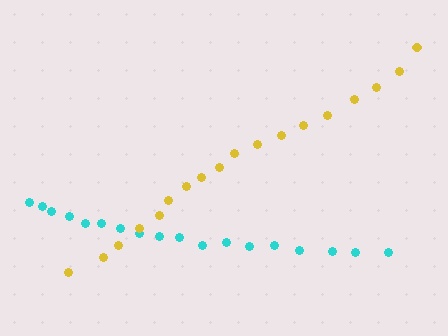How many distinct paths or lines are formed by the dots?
There are 2 distinct paths.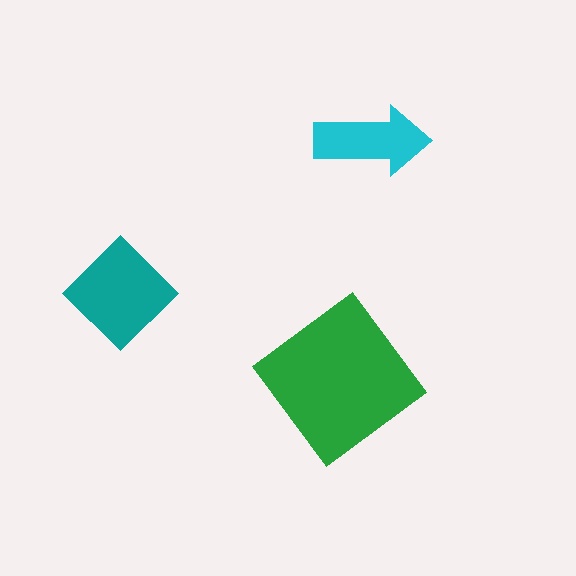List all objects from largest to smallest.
The green diamond, the teal diamond, the cyan arrow.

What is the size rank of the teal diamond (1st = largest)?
2nd.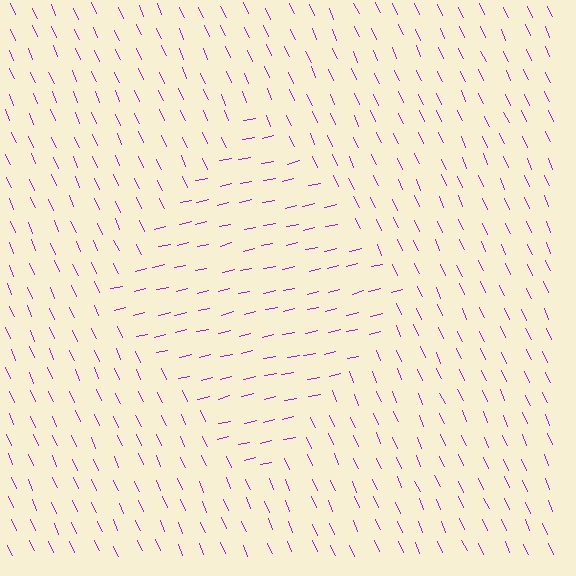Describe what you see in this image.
The image is filled with small purple line segments. A diamond region in the image has lines oriented differently from the surrounding lines, creating a visible texture boundary.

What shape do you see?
I see a diamond.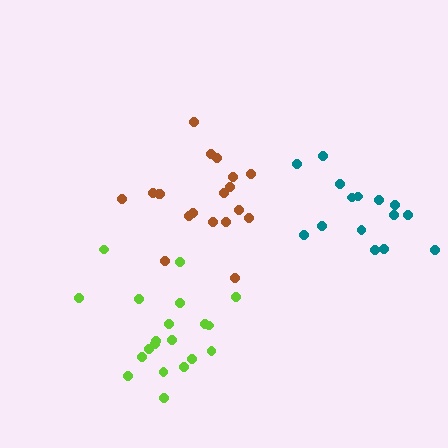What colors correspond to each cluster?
The clusters are colored: teal, lime, brown.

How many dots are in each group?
Group 1: 15 dots, Group 2: 20 dots, Group 3: 19 dots (54 total).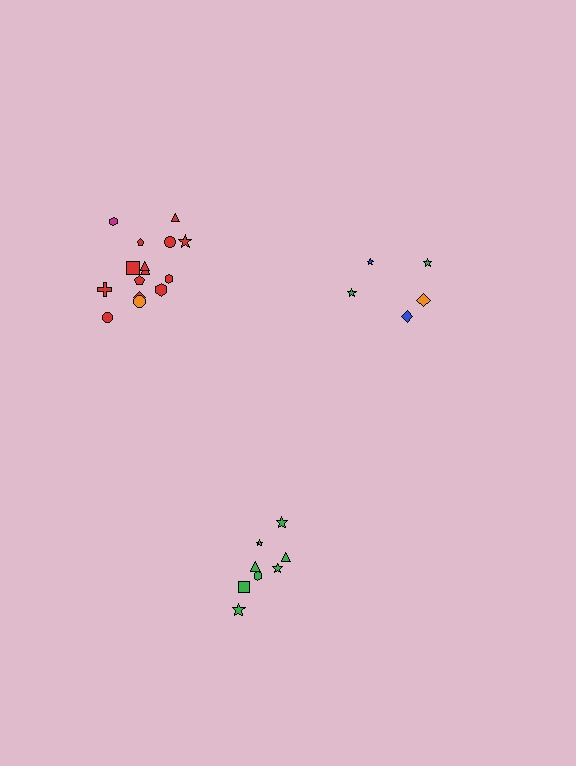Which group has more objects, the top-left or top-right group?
The top-left group.